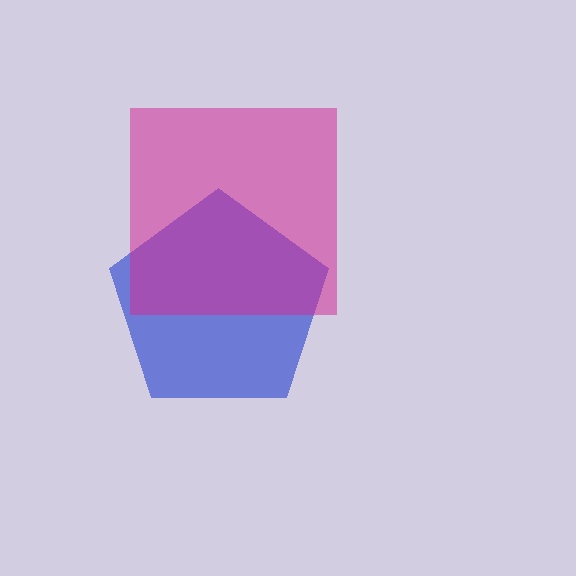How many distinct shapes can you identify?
There are 2 distinct shapes: a blue pentagon, a magenta square.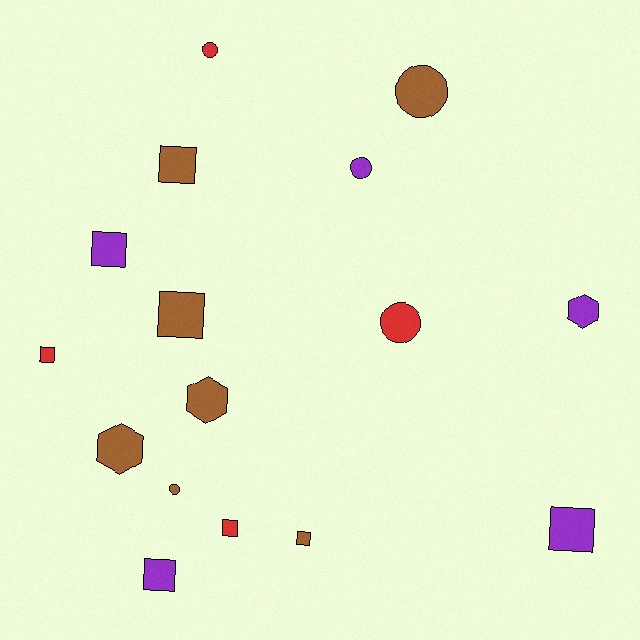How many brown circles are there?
There are 2 brown circles.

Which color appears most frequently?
Brown, with 7 objects.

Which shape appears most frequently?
Square, with 8 objects.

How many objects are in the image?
There are 16 objects.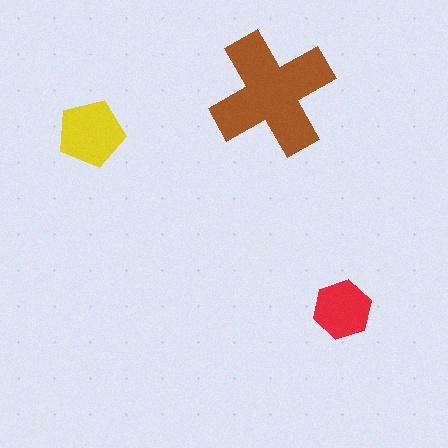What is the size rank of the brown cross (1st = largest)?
1st.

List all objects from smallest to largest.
The red hexagon, the yellow pentagon, the brown cross.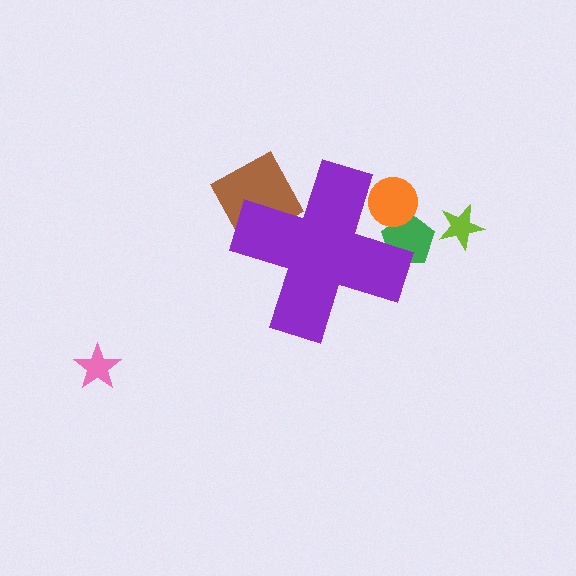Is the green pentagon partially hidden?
Yes, the green pentagon is partially hidden behind the purple cross.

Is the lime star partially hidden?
No, the lime star is fully visible.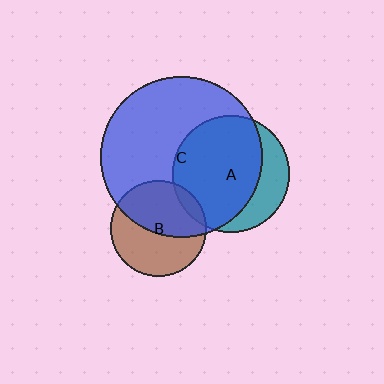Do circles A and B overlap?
Yes.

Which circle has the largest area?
Circle C (blue).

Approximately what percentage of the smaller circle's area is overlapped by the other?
Approximately 10%.